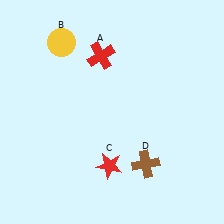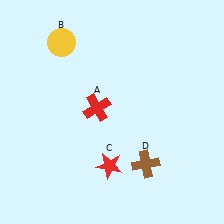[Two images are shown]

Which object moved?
The red cross (A) moved down.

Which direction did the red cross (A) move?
The red cross (A) moved down.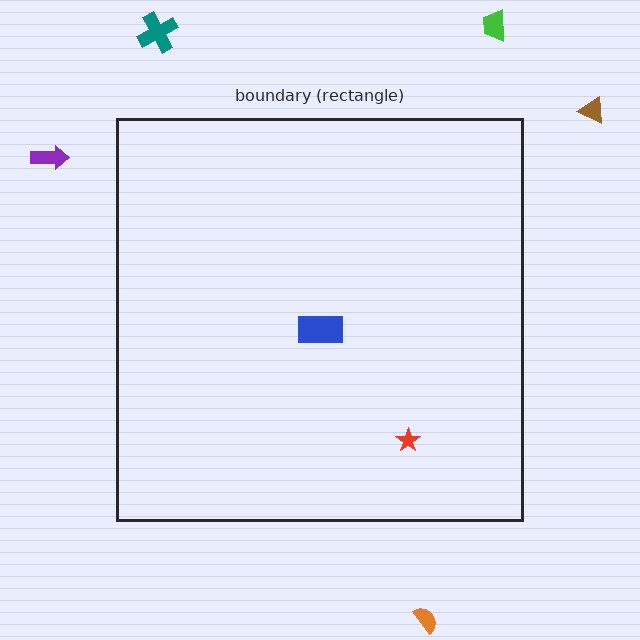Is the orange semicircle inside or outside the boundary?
Outside.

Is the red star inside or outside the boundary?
Inside.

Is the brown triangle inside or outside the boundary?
Outside.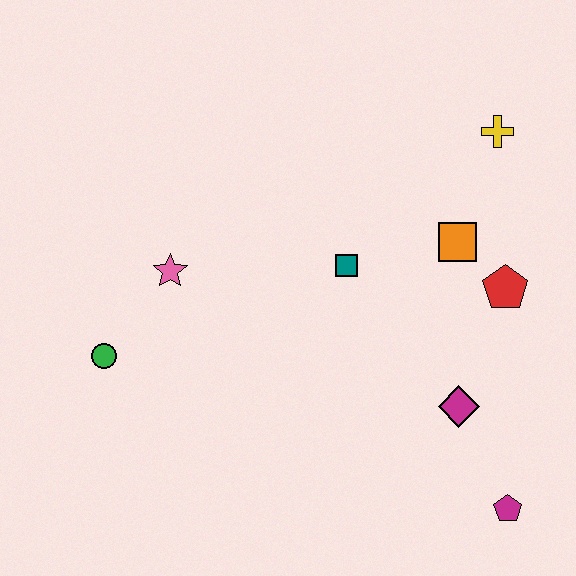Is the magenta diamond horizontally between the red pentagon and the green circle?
Yes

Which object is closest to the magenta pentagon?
The magenta diamond is closest to the magenta pentagon.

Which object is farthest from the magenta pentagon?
The green circle is farthest from the magenta pentagon.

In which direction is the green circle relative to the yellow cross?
The green circle is to the left of the yellow cross.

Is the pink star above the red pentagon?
Yes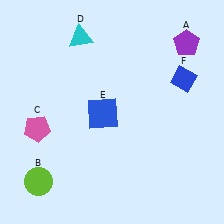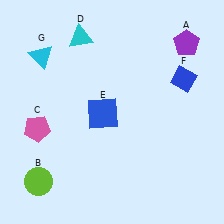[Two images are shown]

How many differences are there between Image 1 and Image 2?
There is 1 difference between the two images.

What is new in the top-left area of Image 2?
A cyan triangle (G) was added in the top-left area of Image 2.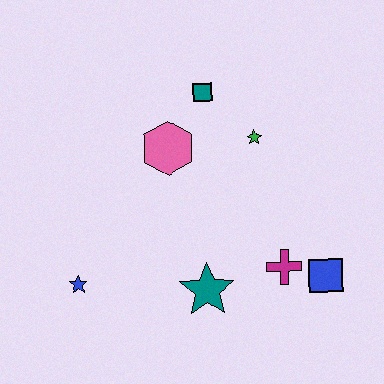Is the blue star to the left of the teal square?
Yes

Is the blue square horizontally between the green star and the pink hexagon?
No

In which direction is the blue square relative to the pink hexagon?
The blue square is to the right of the pink hexagon.